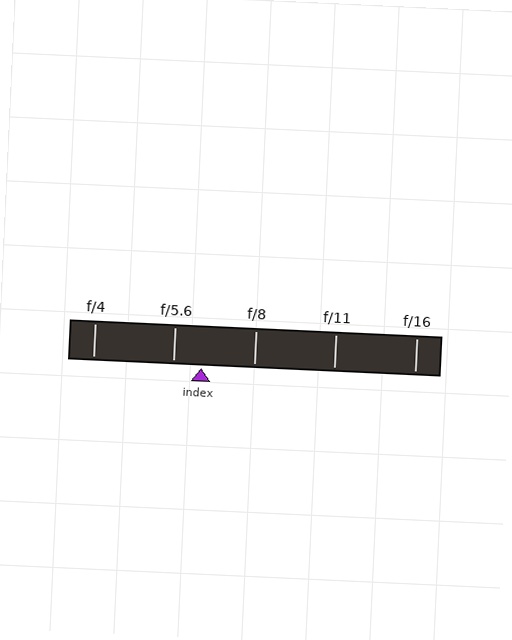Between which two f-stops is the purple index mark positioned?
The index mark is between f/5.6 and f/8.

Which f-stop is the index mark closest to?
The index mark is closest to f/5.6.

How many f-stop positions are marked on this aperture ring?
There are 5 f-stop positions marked.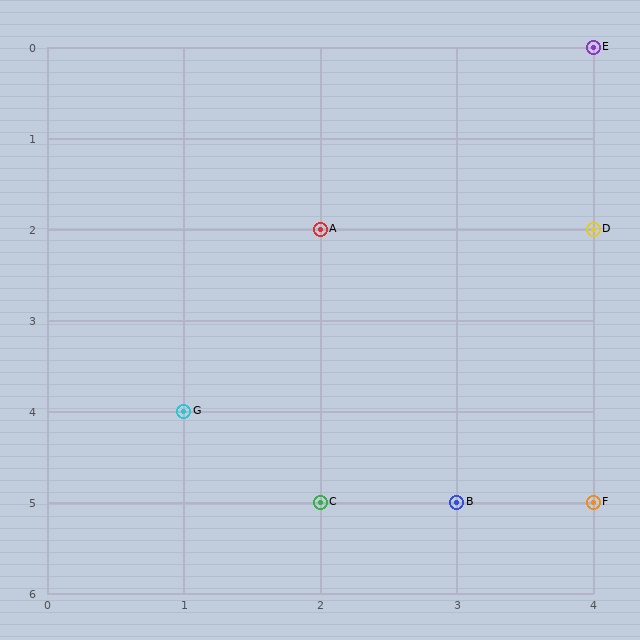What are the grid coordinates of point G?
Point G is at grid coordinates (1, 4).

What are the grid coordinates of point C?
Point C is at grid coordinates (2, 5).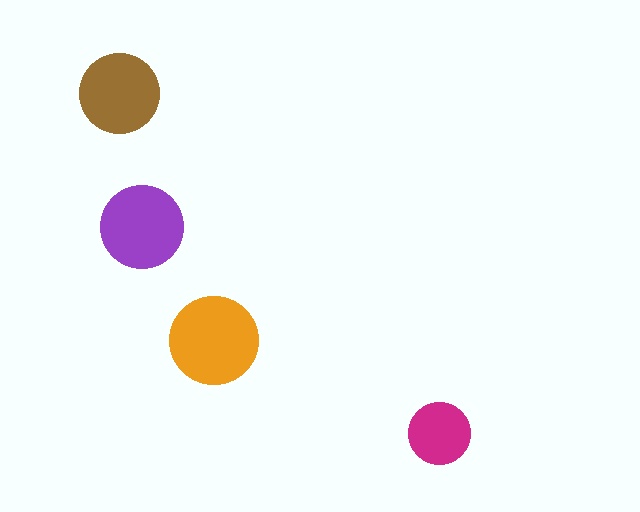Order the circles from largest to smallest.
the orange one, the purple one, the brown one, the magenta one.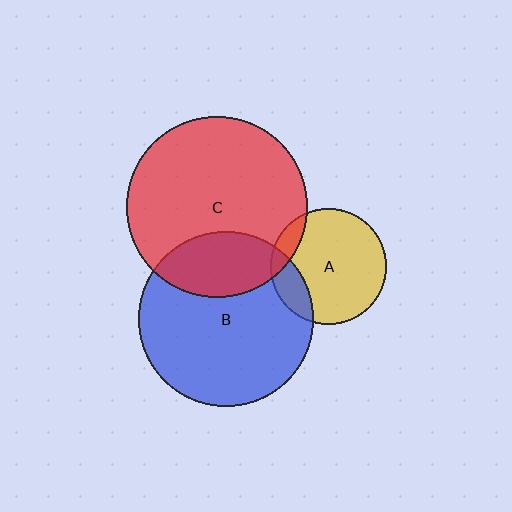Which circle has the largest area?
Circle C (red).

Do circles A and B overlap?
Yes.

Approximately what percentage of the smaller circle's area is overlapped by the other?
Approximately 15%.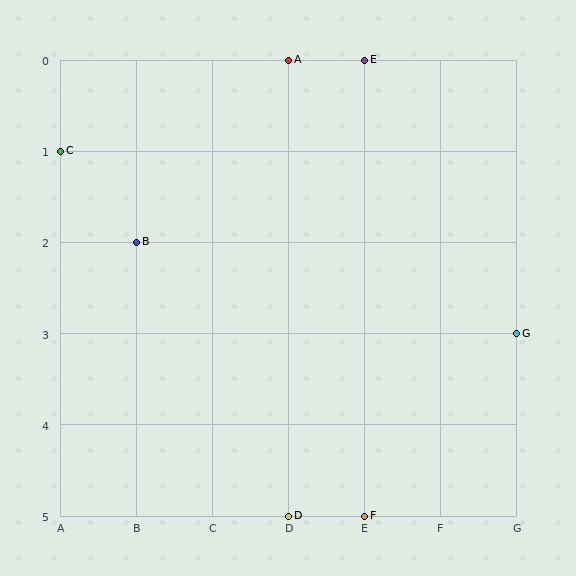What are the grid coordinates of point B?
Point B is at grid coordinates (B, 2).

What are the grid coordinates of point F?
Point F is at grid coordinates (E, 5).